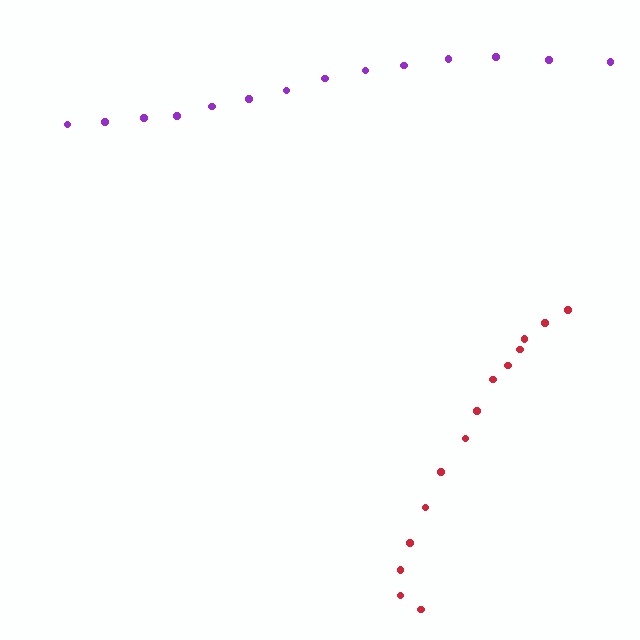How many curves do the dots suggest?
There are 2 distinct paths.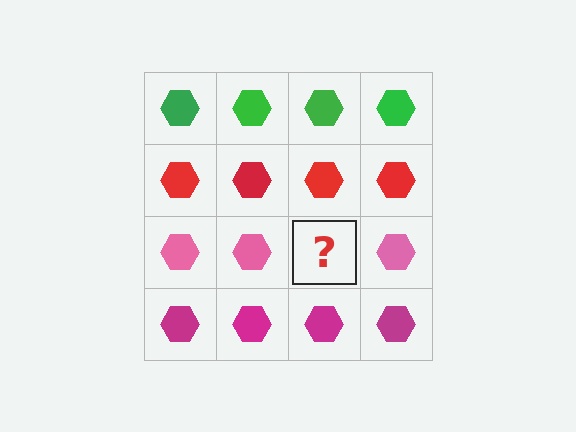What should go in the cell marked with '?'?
The missing cell should contain a pink hexagon.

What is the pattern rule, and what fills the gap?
The rule is that each row has a consistent color. The gap should be filled with a pink hexagon.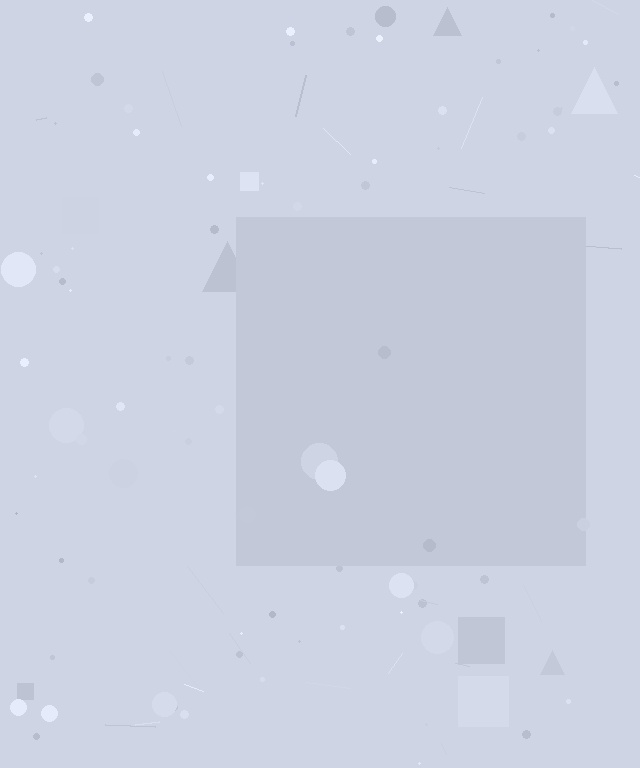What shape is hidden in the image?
A square is hidden in the image.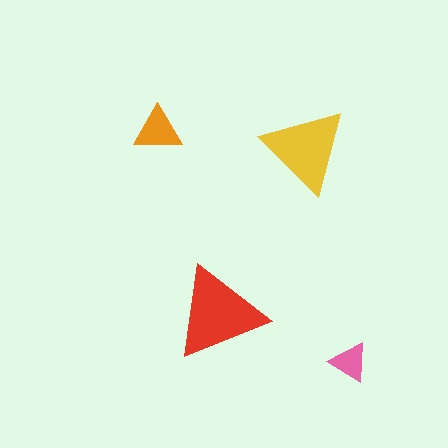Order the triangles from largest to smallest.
the red one, the yellow one, the orange one, the pink one.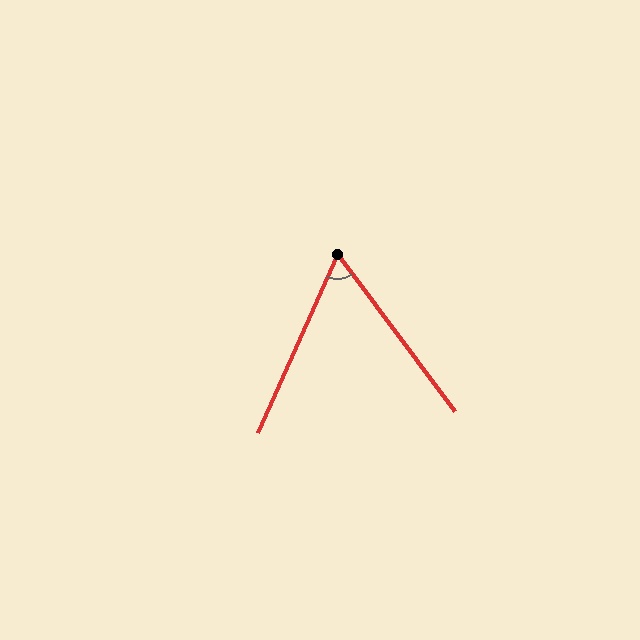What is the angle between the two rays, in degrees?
Approximately 61 degrees.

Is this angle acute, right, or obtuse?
It is acute.